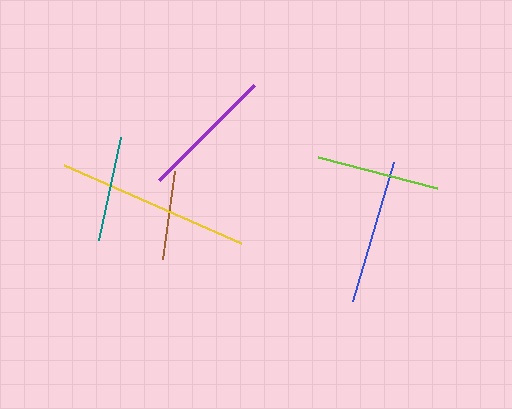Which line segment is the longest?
The yellow line is the longest at approximately 194 pixels.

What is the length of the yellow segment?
The yellow segment is approximately 194 pixels long.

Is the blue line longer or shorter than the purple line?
The blue line is longer than the purple line.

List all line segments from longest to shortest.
From longest to shortest: yellow, blue, purple, lime, teal, brown.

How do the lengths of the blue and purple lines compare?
The blue and purple lines are approximately the same length.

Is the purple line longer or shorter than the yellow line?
The yellow line is longer than the purple line.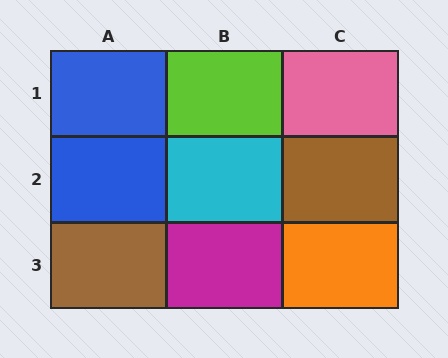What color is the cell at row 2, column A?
Blue.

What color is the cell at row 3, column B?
Magenta.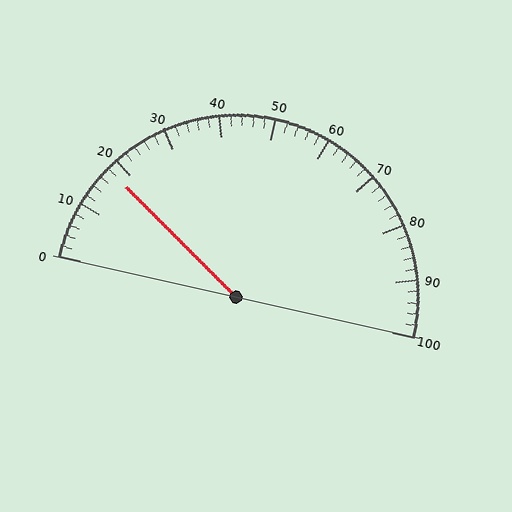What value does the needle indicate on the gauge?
The needle indicates approximately 18.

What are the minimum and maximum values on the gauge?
The gauge ranges from 0 to 100.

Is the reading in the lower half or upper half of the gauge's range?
The reading is in the lower half of the range (0 to 100).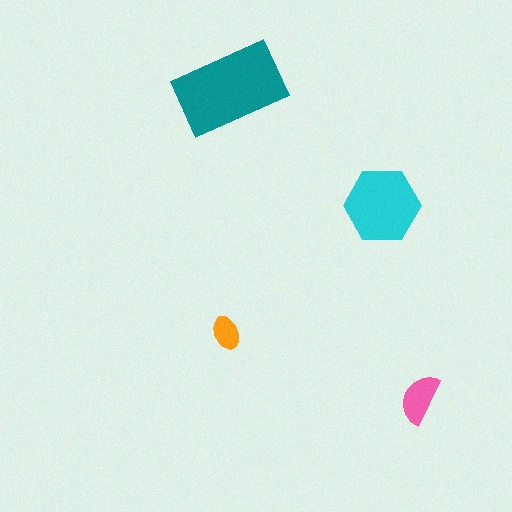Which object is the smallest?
The orange ellipse.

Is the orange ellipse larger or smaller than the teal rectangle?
Smaller.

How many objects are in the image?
There are 4 objects in the image.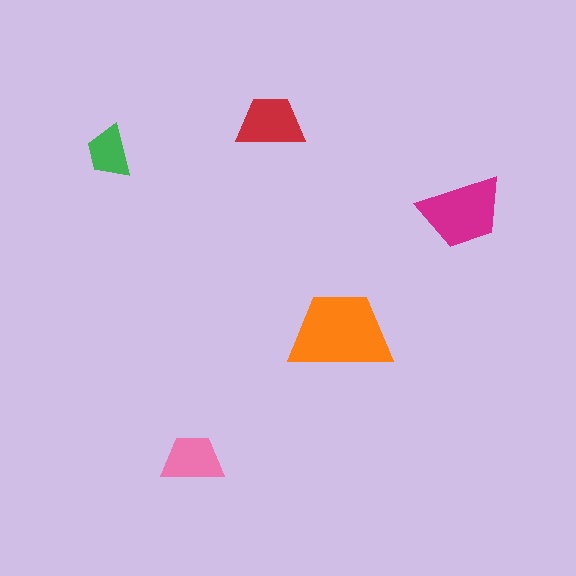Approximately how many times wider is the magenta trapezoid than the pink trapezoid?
About 1.5 times wider.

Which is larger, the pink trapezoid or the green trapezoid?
The pink one.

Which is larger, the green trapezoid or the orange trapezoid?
The orange one.